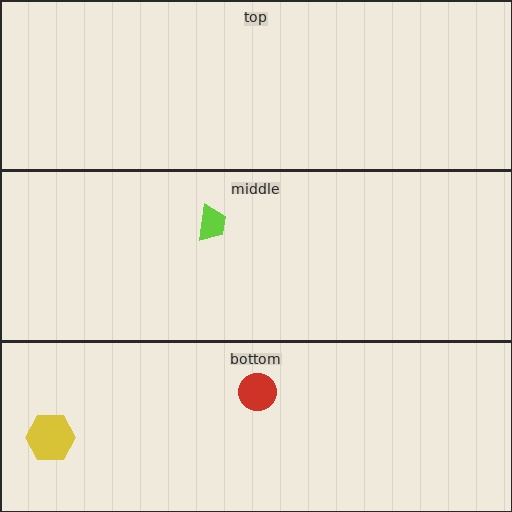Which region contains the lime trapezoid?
The middle region.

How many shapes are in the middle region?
1.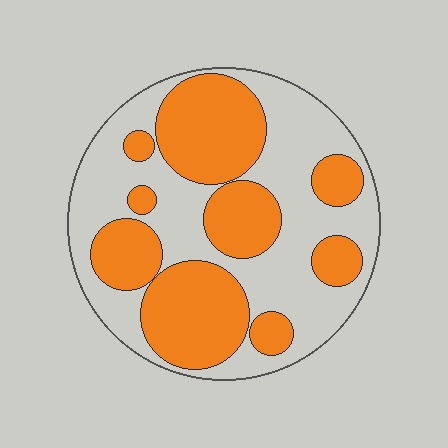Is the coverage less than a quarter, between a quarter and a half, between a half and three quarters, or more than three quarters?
Between a quarter and a half.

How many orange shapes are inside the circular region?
9.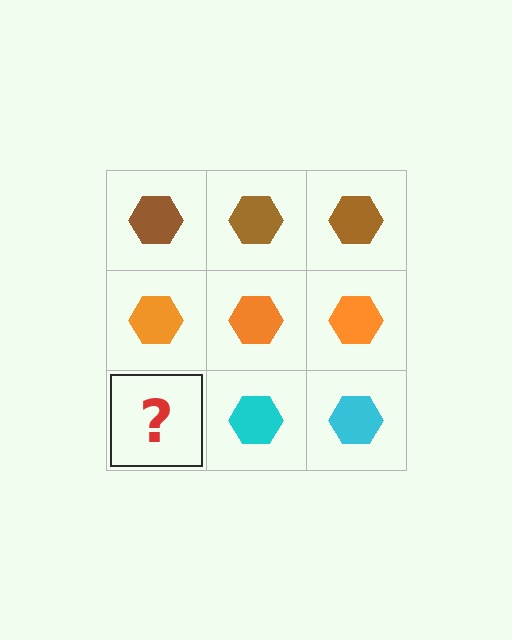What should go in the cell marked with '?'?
The missing cell should contain a cyan hexagon.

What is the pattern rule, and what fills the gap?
The rule is that each row has a consistent color. The gap should be filled with a cyan hexagon.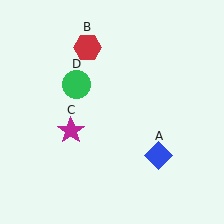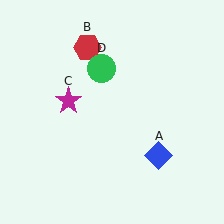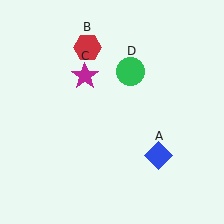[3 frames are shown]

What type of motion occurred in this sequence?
The magenta star (object C), green circle (object D) rotated clockwise around the center of the scene.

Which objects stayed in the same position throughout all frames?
Blue diamond (object A) and red hexagon (object B) remained stationary.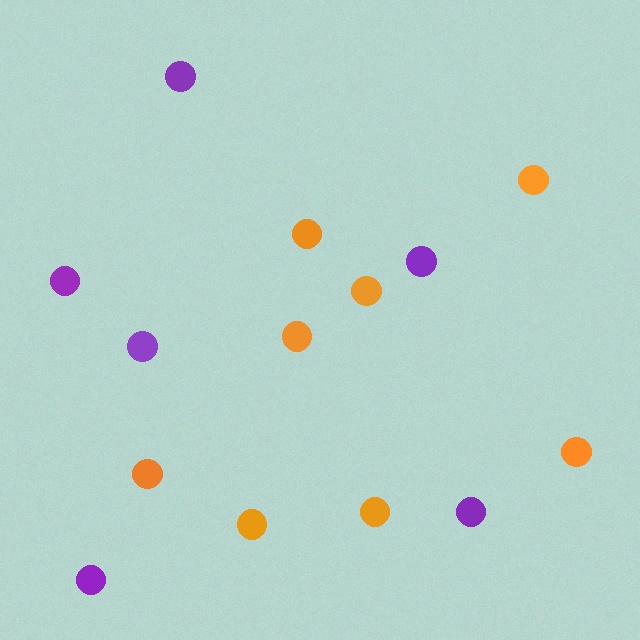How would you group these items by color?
There are 2 groups: one group of purple circles (6) and one group of orange circles (8).